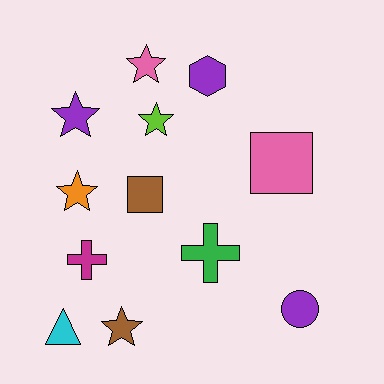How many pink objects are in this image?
There are 2 pink objects.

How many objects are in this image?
There are 12 objects.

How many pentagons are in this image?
There are no pentagons.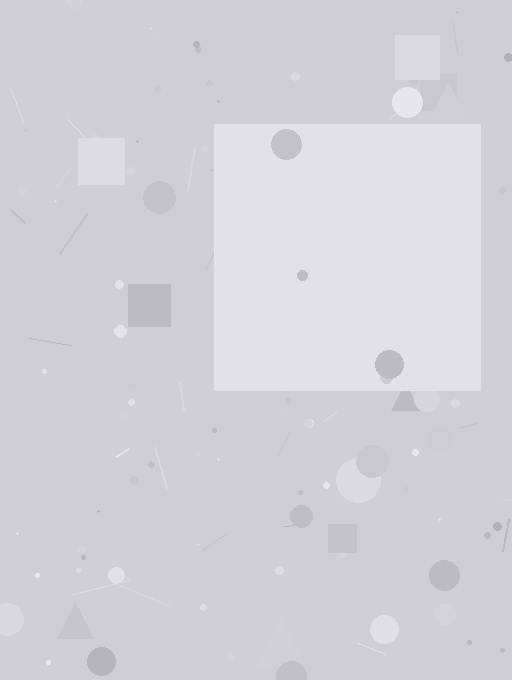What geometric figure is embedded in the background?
A square is embedded in the background.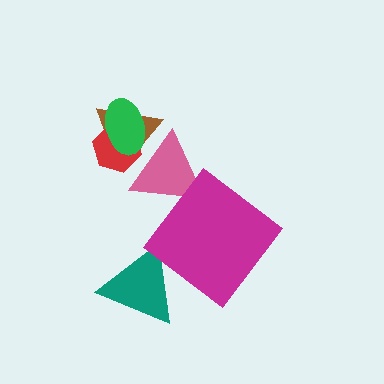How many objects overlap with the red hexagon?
3 objects overlap with the red hexagon.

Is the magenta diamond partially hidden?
No, no other shape covers it.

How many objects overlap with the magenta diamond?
2 objects overlap with the magenta diamond.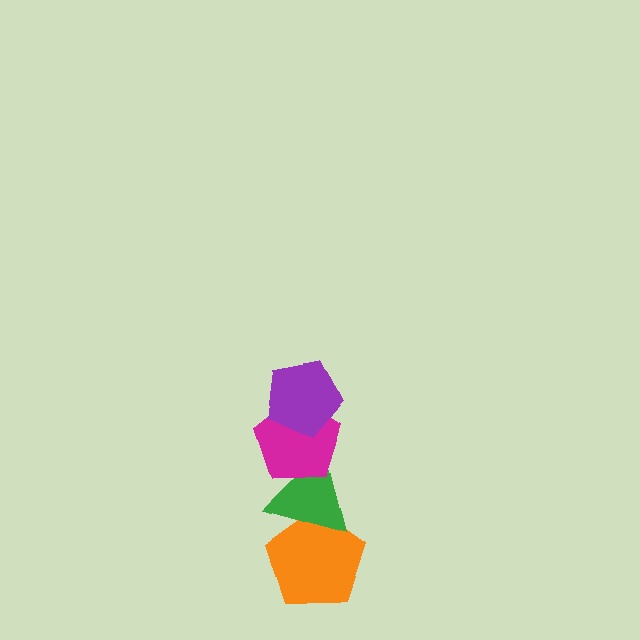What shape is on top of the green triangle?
The magenta pentagon is on top of the green triangle.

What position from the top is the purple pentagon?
The purple pentagon is 1st from the top.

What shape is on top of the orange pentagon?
The green triangle is on top of the orange pentagon.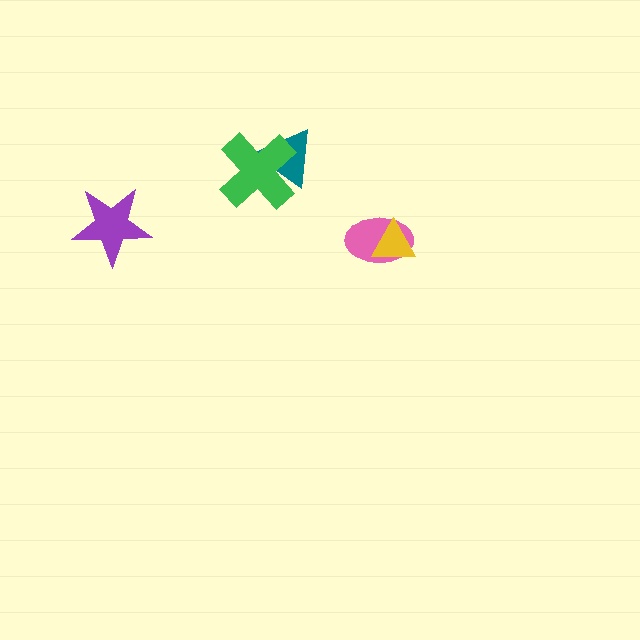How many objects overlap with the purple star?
0 objects overlap with the purple star.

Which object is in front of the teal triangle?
The green cross is in front of the teal triangle.